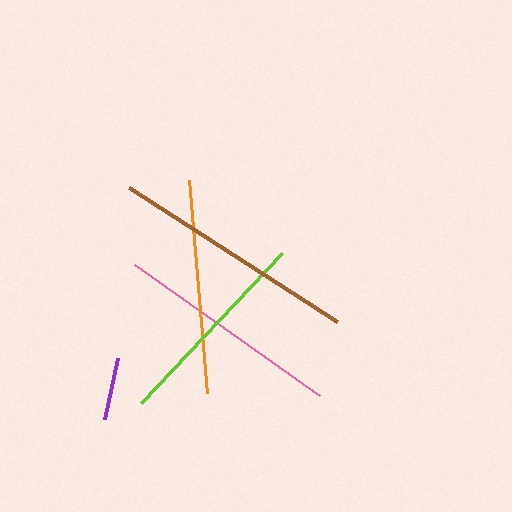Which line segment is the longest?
The brown line is the longest at approximately 248 pixels.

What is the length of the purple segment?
The purple segment is approximately 62 pixels long.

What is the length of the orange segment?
The orange segment is approximately 214 pixels long.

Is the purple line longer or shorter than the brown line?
The brown line is longer than the purple line.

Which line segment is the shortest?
The purple line is the shortest at approximately 62 pixels.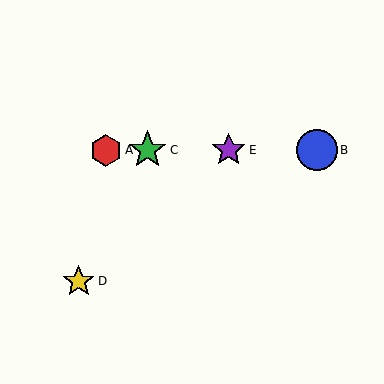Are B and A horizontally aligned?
Yes, both are at y≈150.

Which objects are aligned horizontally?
Objects A, B, C, E are aligned horizontally.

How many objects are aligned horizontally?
4 objects (A, B, C, E) are aligned horizontally.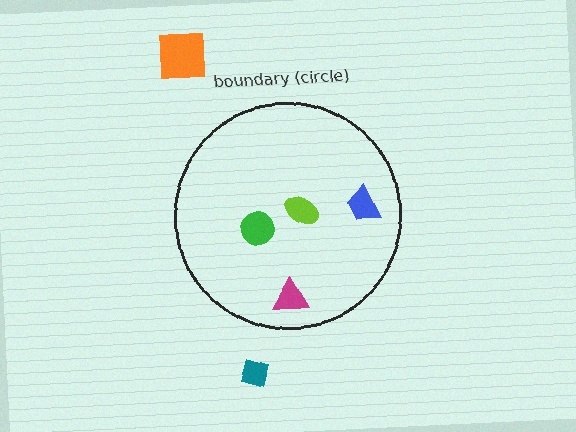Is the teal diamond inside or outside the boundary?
Outside.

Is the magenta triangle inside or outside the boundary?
Inside.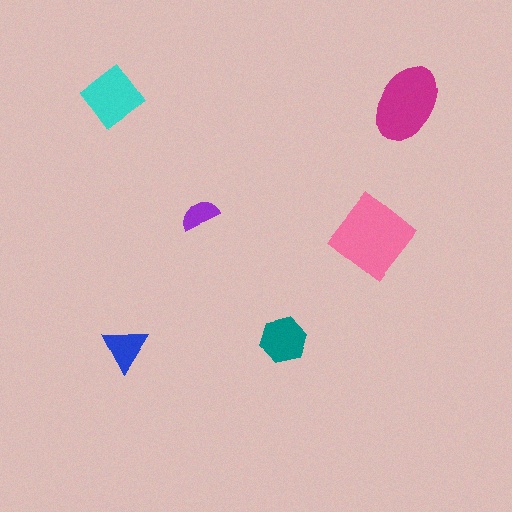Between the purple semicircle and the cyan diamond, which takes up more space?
The cyan diamond.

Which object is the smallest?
The purple semicircle.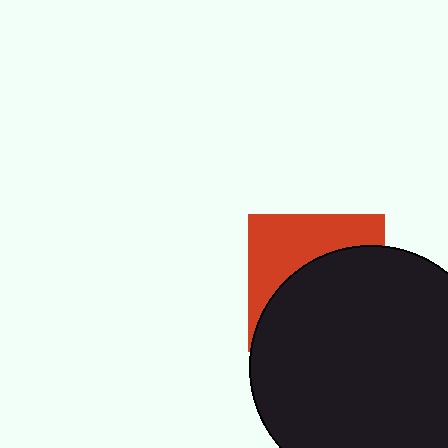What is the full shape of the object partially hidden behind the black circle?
The partially hidden object is a red square.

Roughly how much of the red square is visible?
A small part of it is visible (roughly 41%).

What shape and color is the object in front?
The object in front is a black circle.